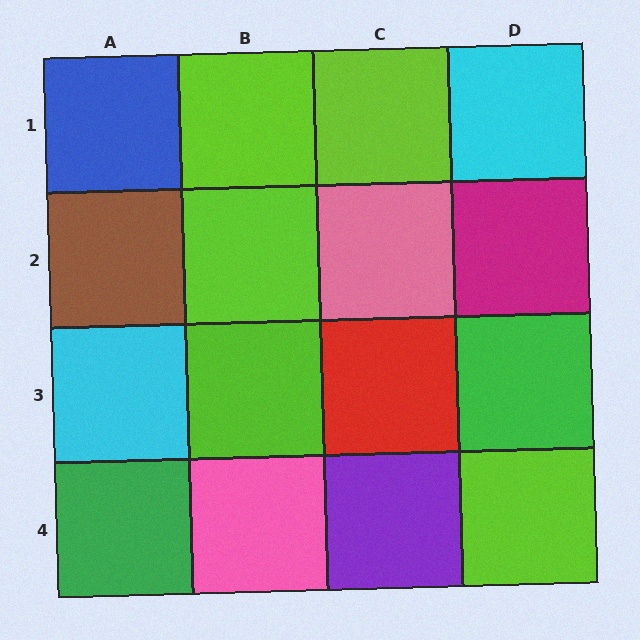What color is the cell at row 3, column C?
Red.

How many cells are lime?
5 cells are lime.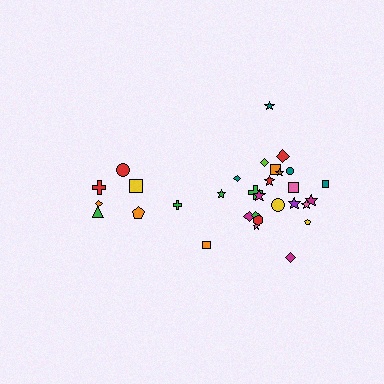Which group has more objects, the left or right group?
The right group.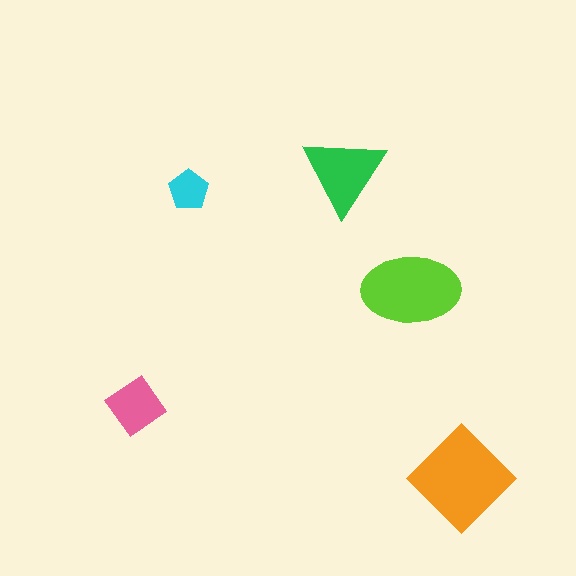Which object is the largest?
The orange diamond.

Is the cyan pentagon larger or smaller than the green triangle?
Smaller.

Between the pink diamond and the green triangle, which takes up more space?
The green triangle.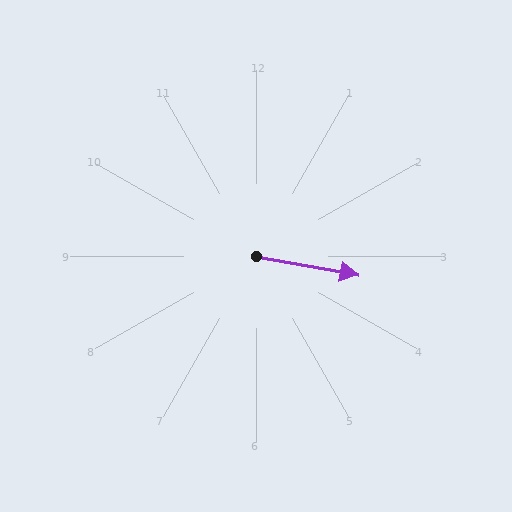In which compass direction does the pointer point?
East.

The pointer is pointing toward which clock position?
Roughly 3 o'clock.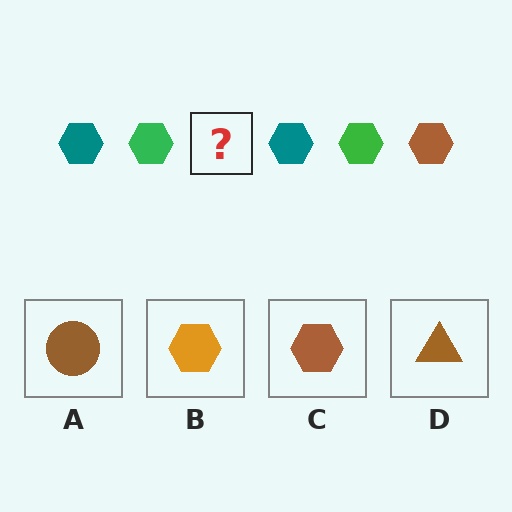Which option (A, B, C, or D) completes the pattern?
C.